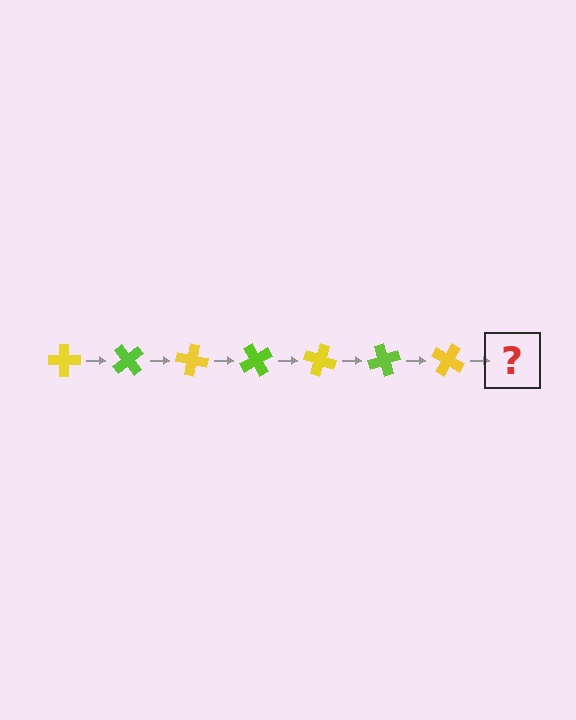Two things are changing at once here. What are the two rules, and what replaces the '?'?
The two rules are that it rotates 50 degrees each step and the color cycles through yellow and lime. The '?' should be a lime cross, rotated 350 degrees from the start.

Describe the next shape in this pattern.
It should be a lime cross, rotated 350 degrees from the start.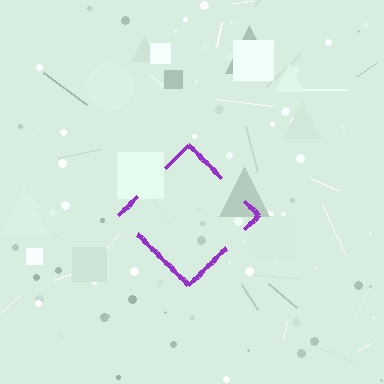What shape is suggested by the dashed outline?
The dashed outline suggests a diamond.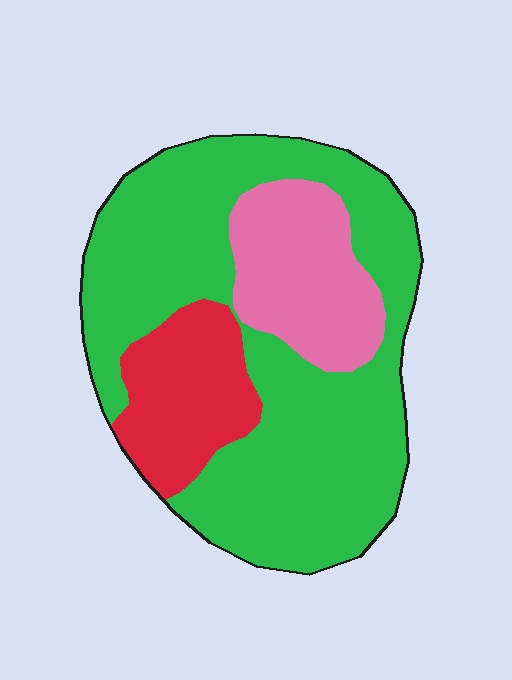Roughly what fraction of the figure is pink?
Pink covers about 20% of the figure.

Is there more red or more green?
Green.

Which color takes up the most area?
Green, at roughly 65%.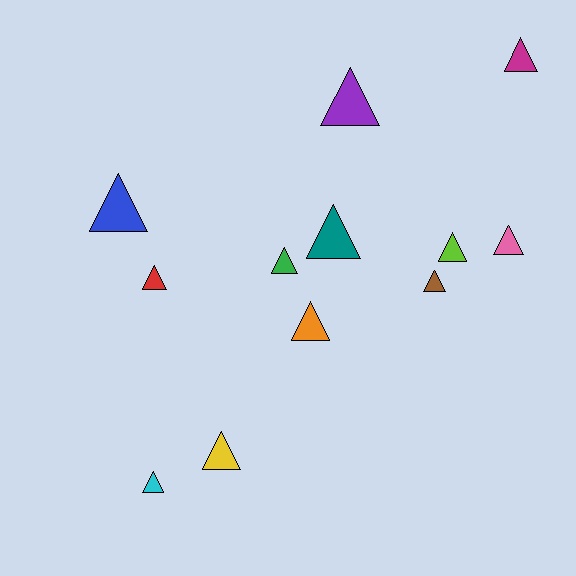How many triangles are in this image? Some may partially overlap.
There are 12 triangles.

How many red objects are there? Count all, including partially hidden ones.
There is 1 red object.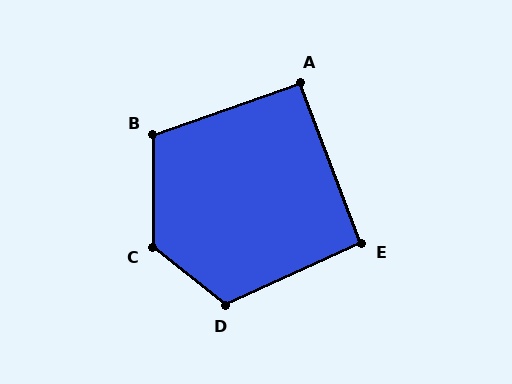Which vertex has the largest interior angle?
C, at approximately 128 degrees.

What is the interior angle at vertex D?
Approximately 117 degrees (obtuse).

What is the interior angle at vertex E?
Approximately 94 degrees (approximately right).